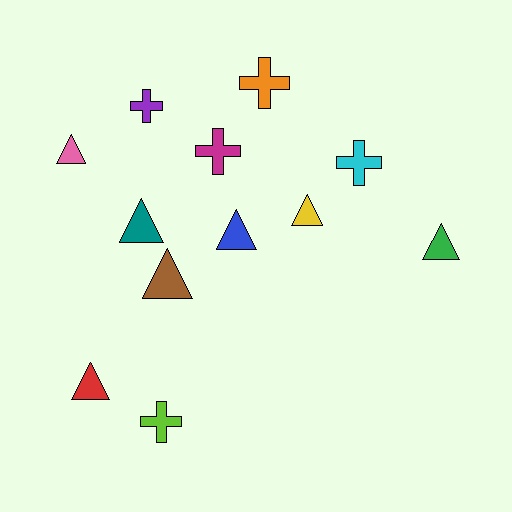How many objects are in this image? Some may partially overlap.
There are 12 objects.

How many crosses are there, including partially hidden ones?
There are 5 crosses.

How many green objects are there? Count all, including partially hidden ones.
There is 1 green object.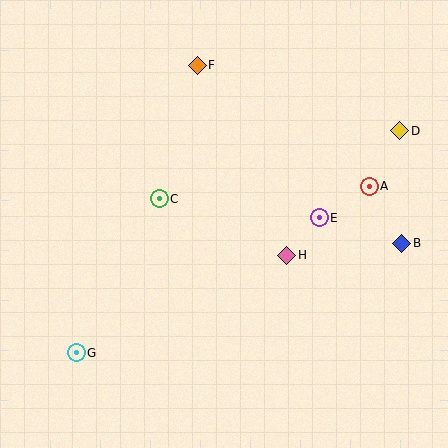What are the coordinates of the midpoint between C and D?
The midpoint between C and D is at (280, 165).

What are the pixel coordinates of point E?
Point E is at (319, 218).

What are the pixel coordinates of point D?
Point D is at (400, 131).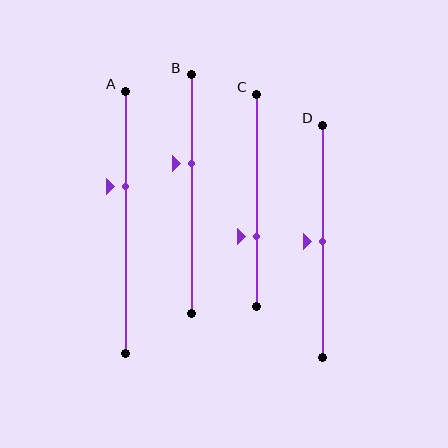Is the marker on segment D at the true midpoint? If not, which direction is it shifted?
Yes, the marker on segment D is at the true midpoint.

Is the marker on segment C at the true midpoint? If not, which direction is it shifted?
No, the marker on segment C is shifted downward by about 17% of the segment length.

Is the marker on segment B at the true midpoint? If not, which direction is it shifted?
No, the marker on segment B is shifted upward by about 13% of the segment length.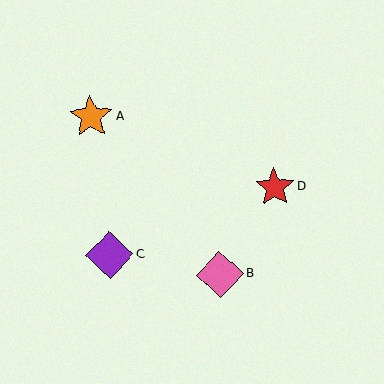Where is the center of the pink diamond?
The center of the pink diamond is at (220, 274).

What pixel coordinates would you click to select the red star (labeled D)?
Click at (275, 187) to select the red star D.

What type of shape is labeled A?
Shape A is an orange star.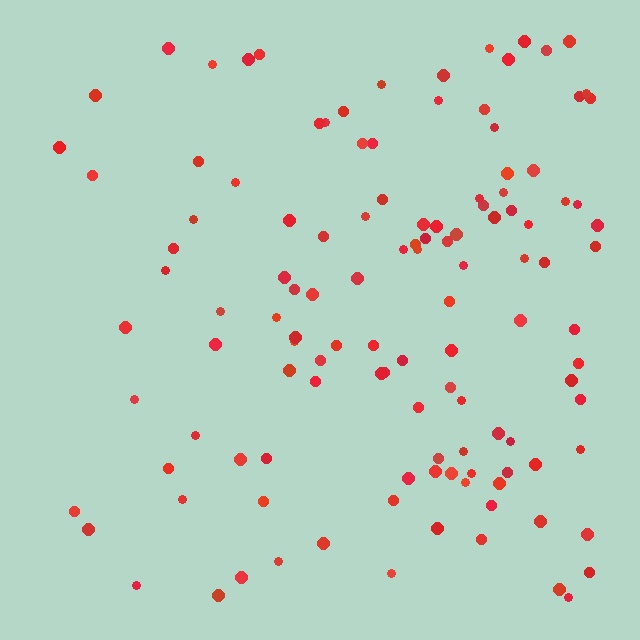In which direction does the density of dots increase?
From left to right, with the right side densest.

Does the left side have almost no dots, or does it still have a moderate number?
Still a moderate number, just noticeably fewer than the right.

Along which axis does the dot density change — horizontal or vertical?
Horizontal.